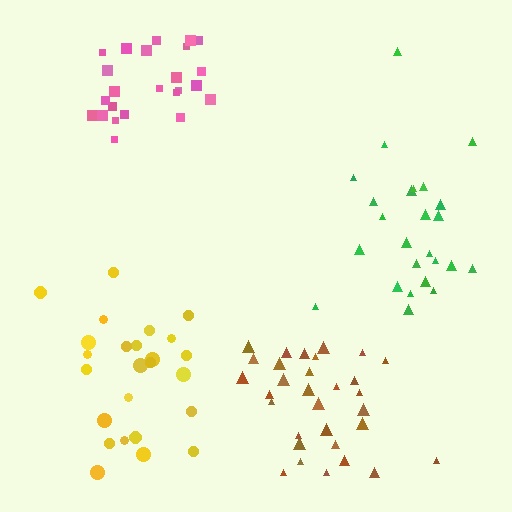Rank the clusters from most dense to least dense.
brown, yellow, pink, green.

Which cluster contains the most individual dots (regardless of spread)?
Brown (31).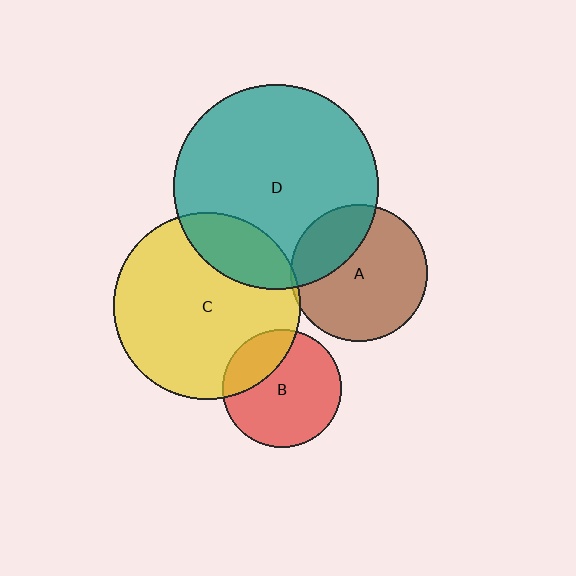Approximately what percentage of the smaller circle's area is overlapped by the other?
Approximately 20%.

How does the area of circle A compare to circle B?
Approximately 1.3 times.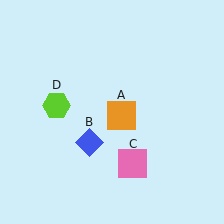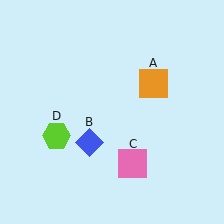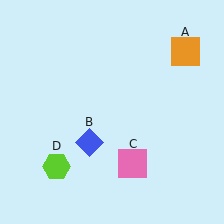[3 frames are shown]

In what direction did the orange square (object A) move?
The orange square (object A) moved up and to the right.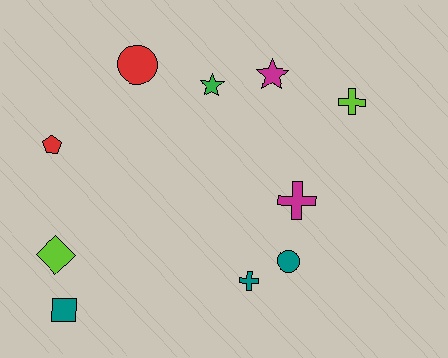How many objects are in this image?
There are 10 objects.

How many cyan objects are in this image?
There are no cyan objects.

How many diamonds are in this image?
There is 1 diamond.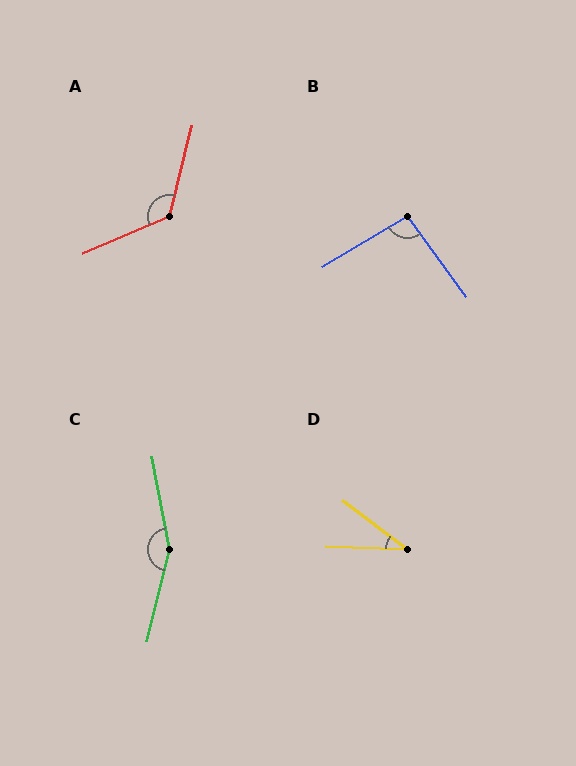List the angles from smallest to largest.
D (35°), B (95°), A (127°), C (156°).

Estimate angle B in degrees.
Approximately 95 degrees.